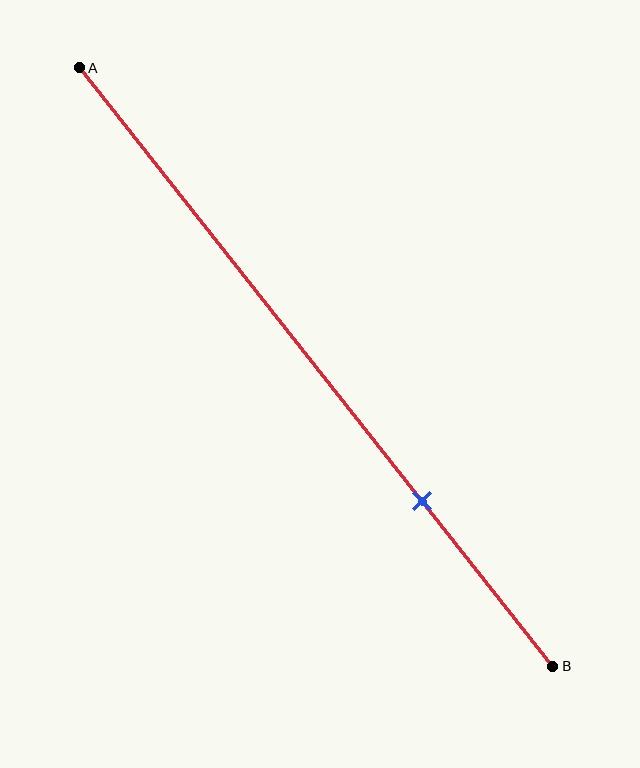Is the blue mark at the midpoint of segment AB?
No, the mark is at about 70% from A, not at the 50% midpoint.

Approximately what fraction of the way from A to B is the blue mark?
The blue mark is approximately 70% of the way from A to B.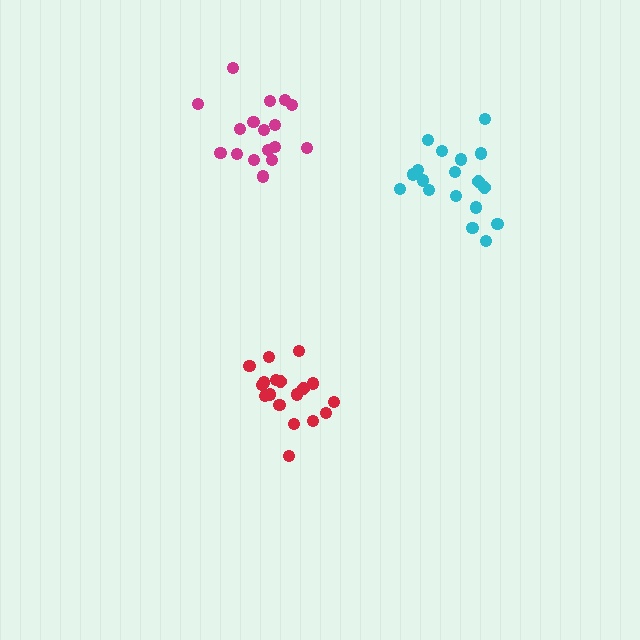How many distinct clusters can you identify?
There are 3 distinct clusters.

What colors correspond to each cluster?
The clusters are colored: red, cyan, magenta.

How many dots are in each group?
Group 1: 18 dots, Group 2: 18 dots, Group 3: 17 dots (53 total).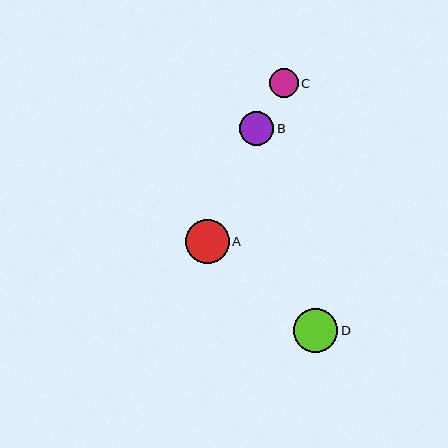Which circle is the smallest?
Circle C is the smallest with a size of approximately 29 pixels.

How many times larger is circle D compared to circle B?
Circle D is approximately 1.3 times the size of circle B.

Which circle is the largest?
Circle D is the largest with a size of approximately 44 pixels.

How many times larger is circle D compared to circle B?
Circle D is approximately 1.3 times the size of circle B.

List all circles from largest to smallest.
From largest to smallest: D, A, B, C.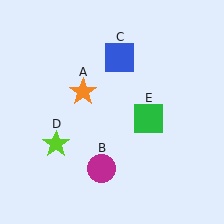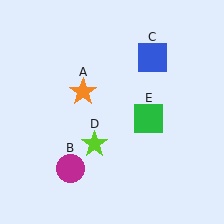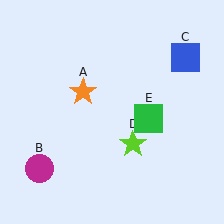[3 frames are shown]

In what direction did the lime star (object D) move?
The lime star (object D) moved right.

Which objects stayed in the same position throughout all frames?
Orange star (object A) and green square (object E) remained stationary.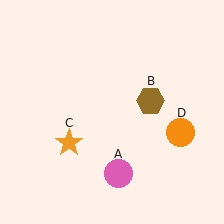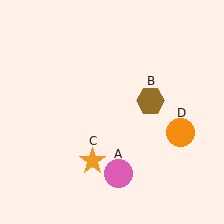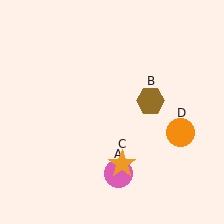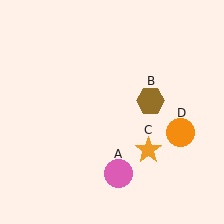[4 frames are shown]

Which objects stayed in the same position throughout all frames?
Pink circle (object A) and brown hexagon (object B) and orange circle (object D) remained stationary.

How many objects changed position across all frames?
1 object changed position: orange star (object C).